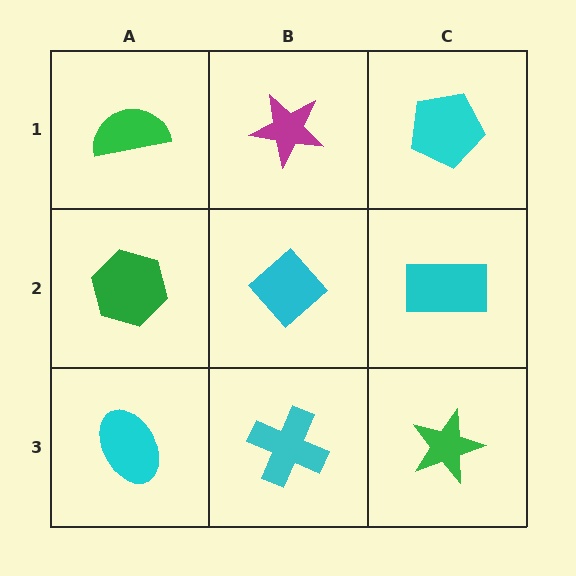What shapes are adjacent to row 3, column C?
A cyan rectangle (row 2, column C), a cyan cross (row 3, column B).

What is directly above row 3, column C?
A cyan rectangle.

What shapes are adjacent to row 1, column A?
A green hexagon (row 2, column A), a magenta star (row 1, column B).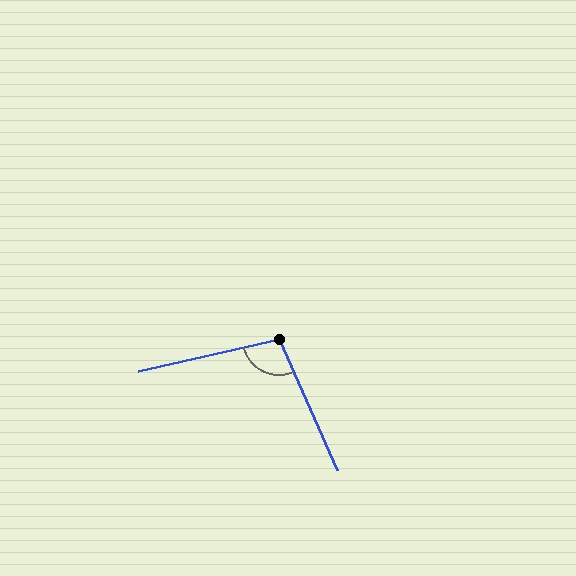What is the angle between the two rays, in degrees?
Approximately 101 degrees.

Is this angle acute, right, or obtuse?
It is obtuse.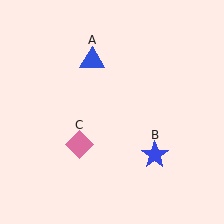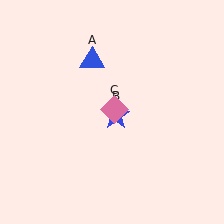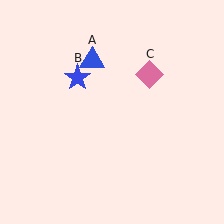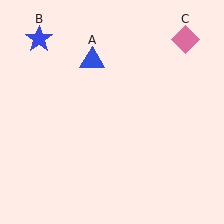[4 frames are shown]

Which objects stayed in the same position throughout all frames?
Blue triangle (object A) remained stationary.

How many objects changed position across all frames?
2 objects changed position: blue star (object B), pink diamond (object C).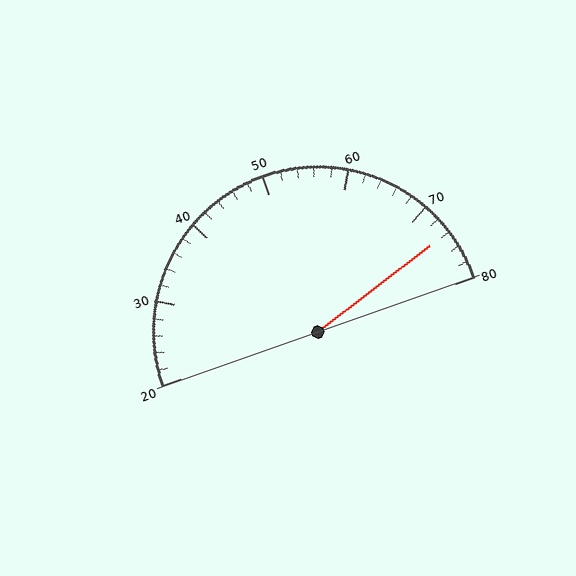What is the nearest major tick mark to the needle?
The nearest major tick mark is 70.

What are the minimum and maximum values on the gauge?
The gauge ranges from 20 to 80.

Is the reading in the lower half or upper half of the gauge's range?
The reading is in the upper half of the range (20 to 80).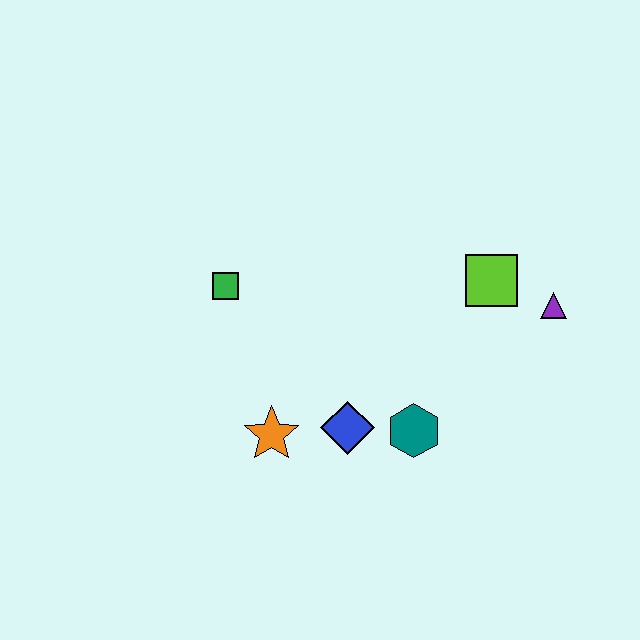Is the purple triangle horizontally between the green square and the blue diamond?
No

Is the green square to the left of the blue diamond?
Yes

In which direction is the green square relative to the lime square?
The green square is to the left of the lime square.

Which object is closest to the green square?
The orange star is closest to the green square.